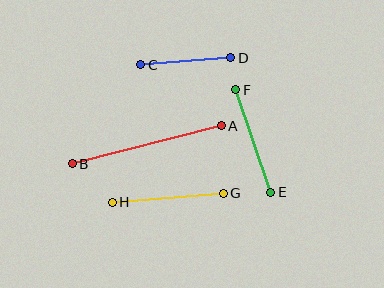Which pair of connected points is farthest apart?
Points A and B are farthest apart.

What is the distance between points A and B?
The distance is approximately 154 pixels.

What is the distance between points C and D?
The distance is approximately 90 pixels.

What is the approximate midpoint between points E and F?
The midpoint is at approximately (253, 141) pixels.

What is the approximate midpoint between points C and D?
The midpoint is at approximately (186, 61) pixels.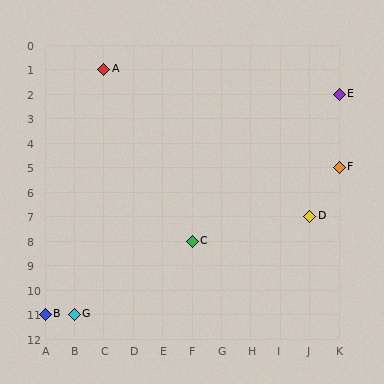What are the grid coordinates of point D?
Point D is at grid coordinates (J, 7).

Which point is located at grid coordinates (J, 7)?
Point D is at (J, 7).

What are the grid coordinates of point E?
Point E is at grid coordinates (K, 2).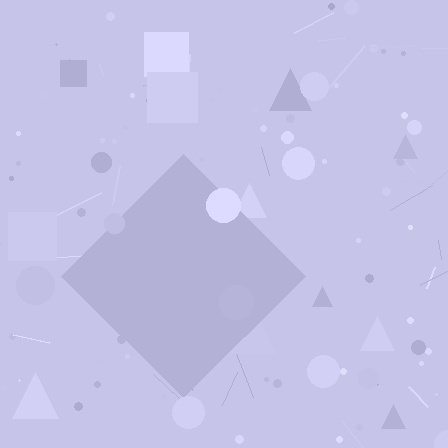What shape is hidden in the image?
A diamond is hidden in the image.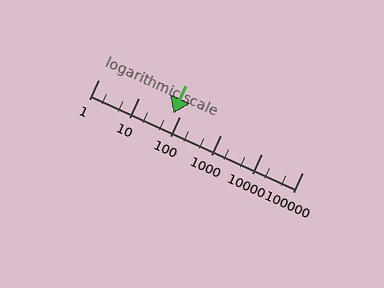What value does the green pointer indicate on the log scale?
The pointer indicates approximately 71.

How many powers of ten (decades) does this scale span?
The scale spans 5 decades, from 1 to 100000.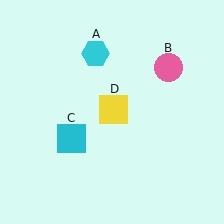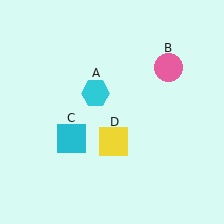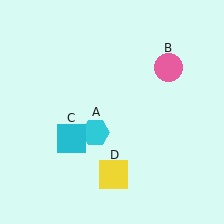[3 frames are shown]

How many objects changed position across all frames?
2 objects changed position: cyan hexagon (object A), yellow square (object D).